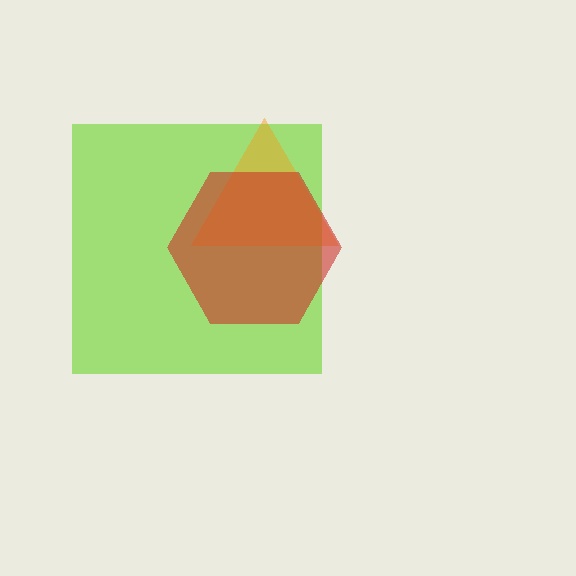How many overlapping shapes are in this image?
There are 3 overlapping shapes in the image.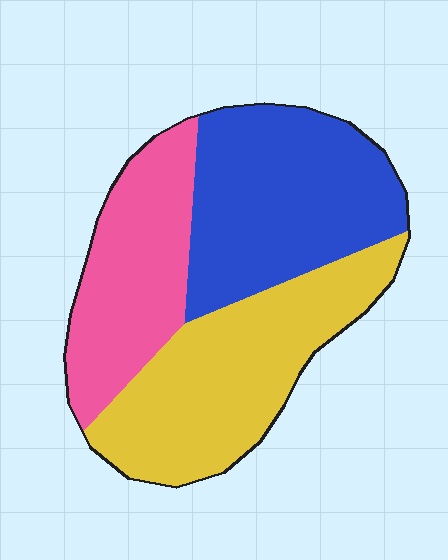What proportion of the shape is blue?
Blue covers roughly 35% of the shape.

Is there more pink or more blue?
Blue.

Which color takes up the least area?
Pink, at roughly 25%.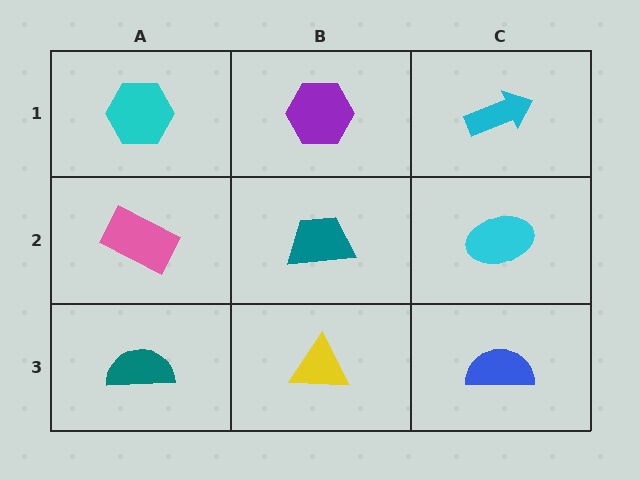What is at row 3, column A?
A teal semicircle.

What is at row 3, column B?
A yellow triangle.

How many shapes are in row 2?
3 shapes.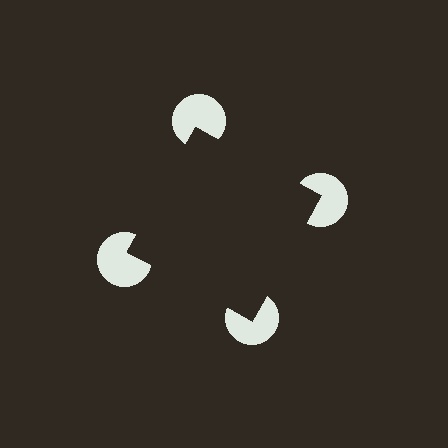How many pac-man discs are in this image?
There are 4 — one at each vertex of the illusory square.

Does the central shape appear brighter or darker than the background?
It typically appears slightly darker than the background, even though no actual brightness change is drawn.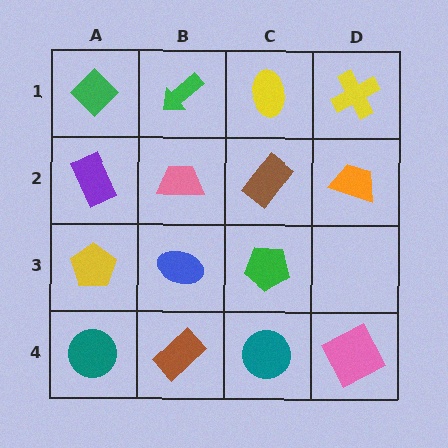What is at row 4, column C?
A teal circle.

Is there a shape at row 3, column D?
No, that cell is empty.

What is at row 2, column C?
A brown rectangle.